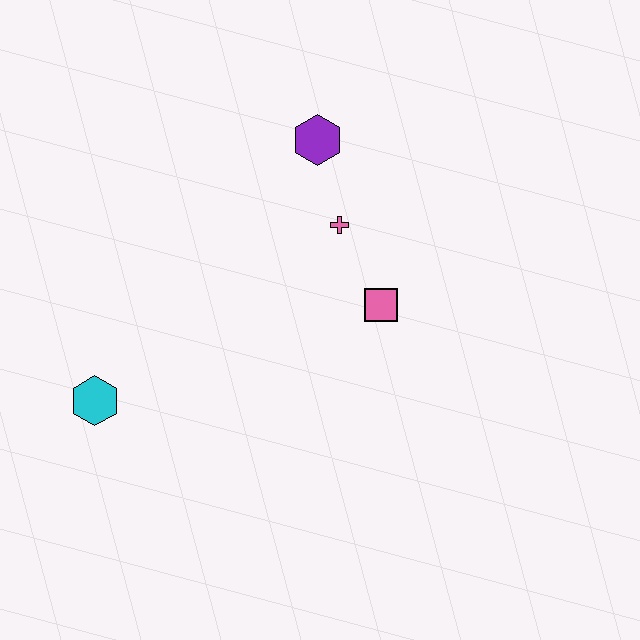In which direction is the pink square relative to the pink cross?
The pink square is below the pink cross.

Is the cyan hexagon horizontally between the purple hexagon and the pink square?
No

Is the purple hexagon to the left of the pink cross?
Yes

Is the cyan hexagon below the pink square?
Yes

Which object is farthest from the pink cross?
The cyan hexagon is farthest from the pink cross.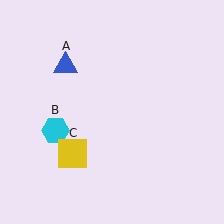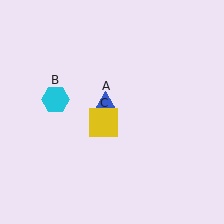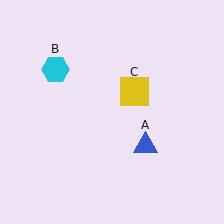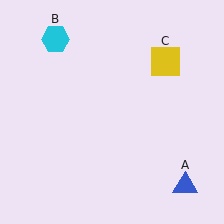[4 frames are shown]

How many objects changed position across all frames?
3 objects changed position: blue triangle (object A), cyan hexagon (object B), yellow square (object C).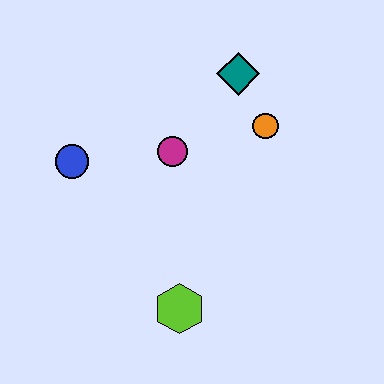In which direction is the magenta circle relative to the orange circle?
The magenta circle is to the left of the orange circle.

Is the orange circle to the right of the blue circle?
Yes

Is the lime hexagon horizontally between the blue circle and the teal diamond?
Yes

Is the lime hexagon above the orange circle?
No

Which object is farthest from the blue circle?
The orange circle is farthest from the blue circle.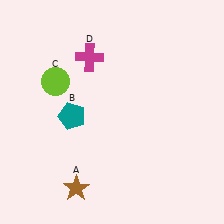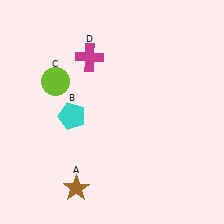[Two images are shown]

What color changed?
The pentagon (B) changed from teal in Image 1 to cyan in Image 2.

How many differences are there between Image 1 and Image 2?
There is 1 difference between the two images.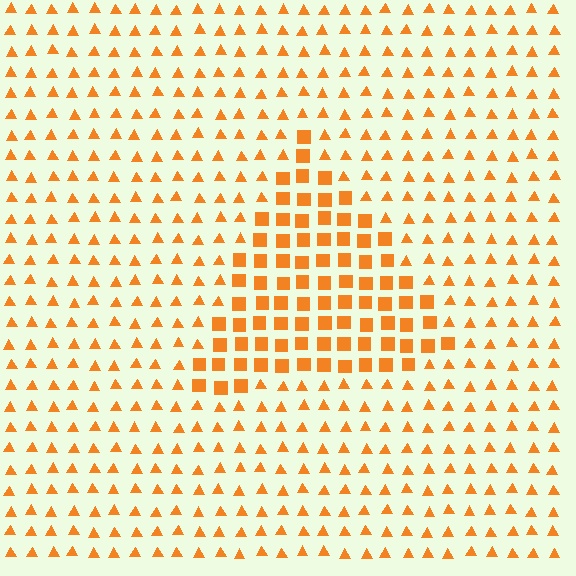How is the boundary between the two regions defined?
The boundary is defined by a change in element shape: squares inside vs. triangles outside. All elements share the same color and spacing.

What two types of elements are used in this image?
The image uses squares inside the triangle region and triangles outside it.